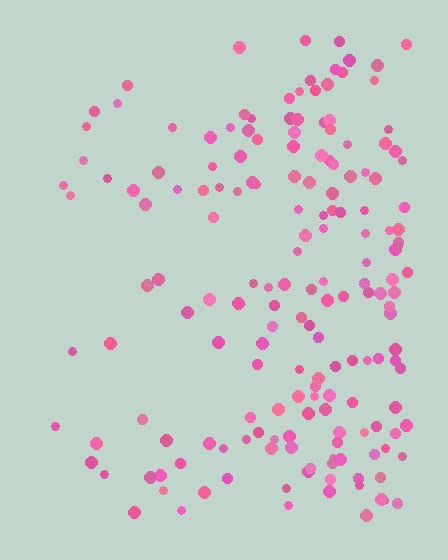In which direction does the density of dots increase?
From left to right, with the right side densest.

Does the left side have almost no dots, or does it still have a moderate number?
Still a moderate number, just noticeably fewer than the right.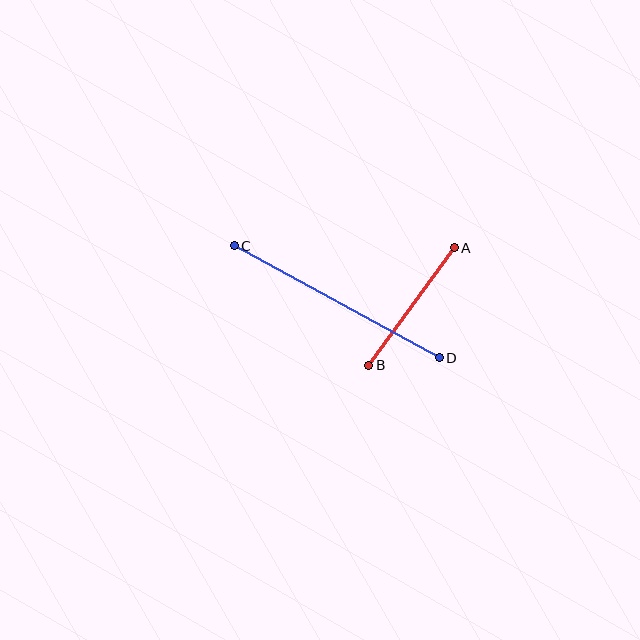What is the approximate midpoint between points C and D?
The midpoint is at approximately (337, 302) pixels.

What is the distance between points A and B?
The distance is approximately 145 pixels.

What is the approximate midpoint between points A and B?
The midpoint is at approximately (411, 307) pixels.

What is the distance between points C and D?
The distance is approximately 234 pixels.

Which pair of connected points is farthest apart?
Points C and D are farthest apart.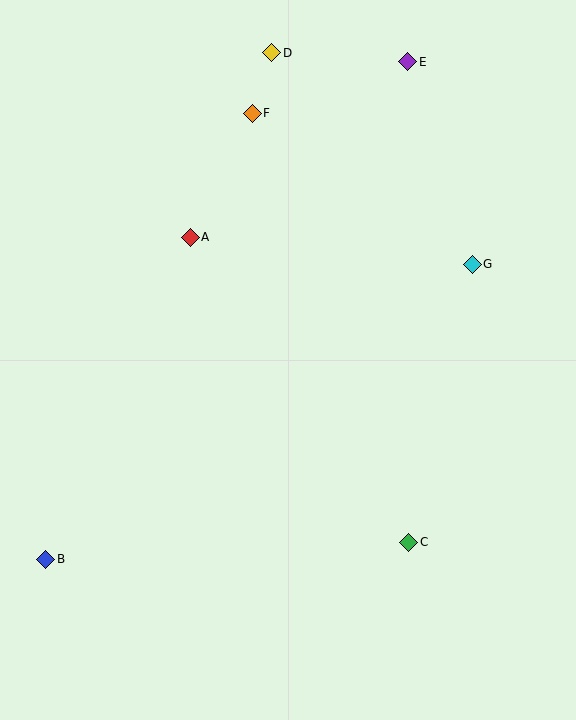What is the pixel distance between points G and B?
The distance between G and B is 519 pixels.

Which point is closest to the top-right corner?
Point E is closest to the top-right corner.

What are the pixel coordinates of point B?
Point B is at (46, 559).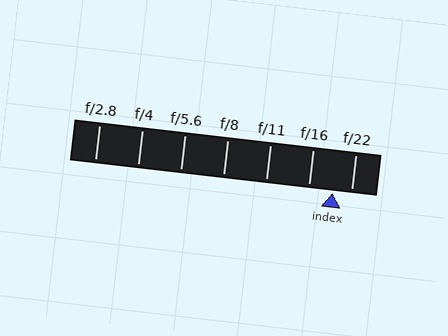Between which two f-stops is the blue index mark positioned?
The index mark is between f/16 and f/22.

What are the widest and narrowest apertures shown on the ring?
The widest aperture shown is f/2.8 and the narrowest is f/22.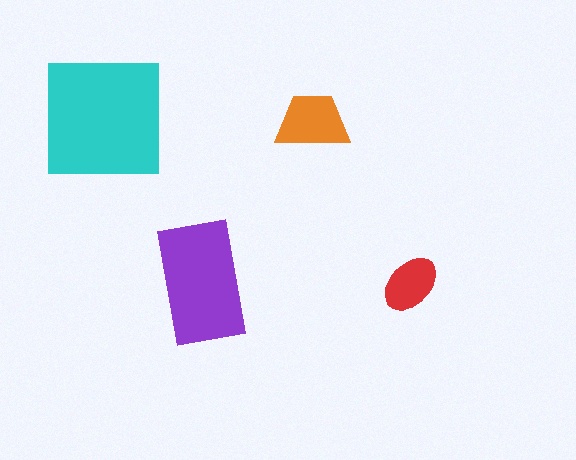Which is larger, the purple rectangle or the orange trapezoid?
The purple rectangle.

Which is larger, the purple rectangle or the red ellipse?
The purple rectangle.